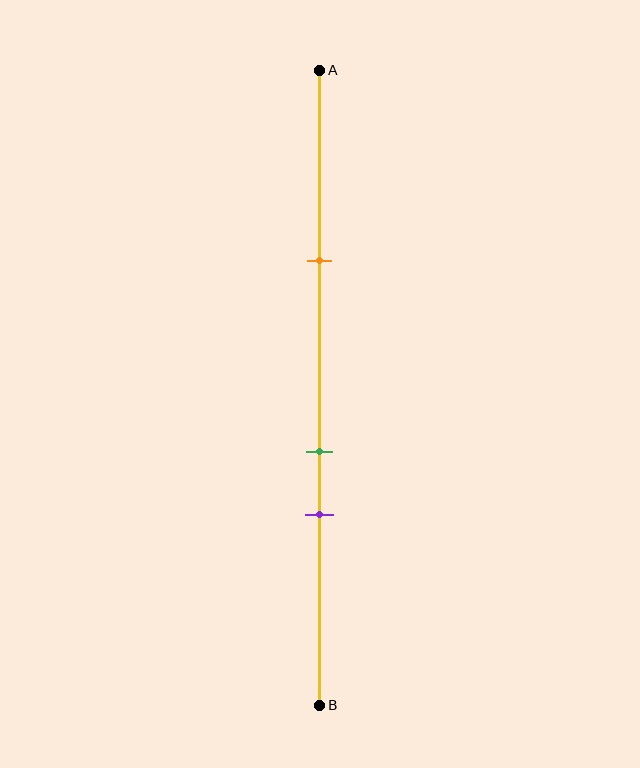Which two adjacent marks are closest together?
The green and purple marks are the closest adjacent pair.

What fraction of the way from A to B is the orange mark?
The orange mark is approximately 30% (0.3) of the way from A to B.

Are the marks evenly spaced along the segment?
No, the marks are not evenly spaced.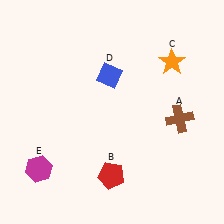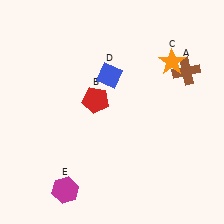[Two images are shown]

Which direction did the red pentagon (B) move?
The red pentagon (B) moved up.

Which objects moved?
The objects that moved are: the brown cross (A), the red pentagon (B), the magenta hexagon (E).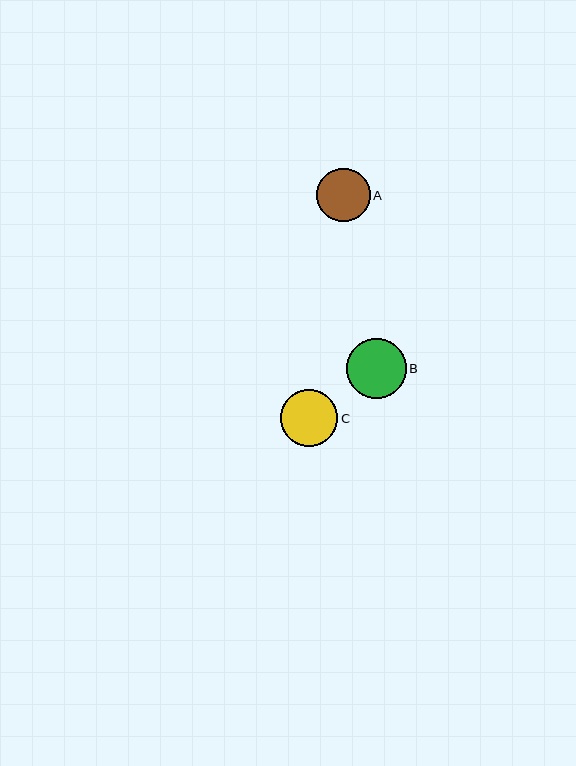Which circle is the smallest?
Circle A is the smallest with a size of approximately 54 pixels.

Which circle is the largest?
Circle B is the largest with a size of approximately 59 pixels.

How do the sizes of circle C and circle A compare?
Circle C and circle A are approximately the same size.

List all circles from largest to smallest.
From largest to smallest: B, C, A.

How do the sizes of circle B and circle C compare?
Circle B and circle C are approximately the same size.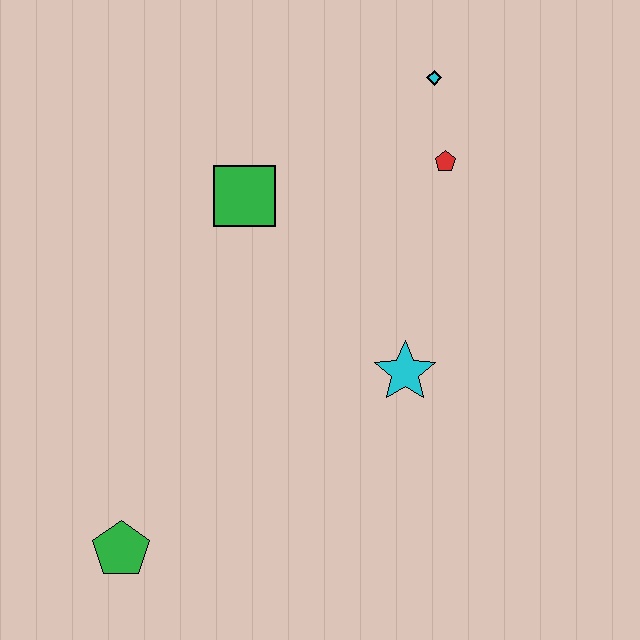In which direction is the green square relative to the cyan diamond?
The green square is to the left of the cyan diamond.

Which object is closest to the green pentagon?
The cyan star is closest to the green pentagon.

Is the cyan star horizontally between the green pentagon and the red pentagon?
Yes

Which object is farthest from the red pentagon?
The green pentagon is farthest from the red pentagon.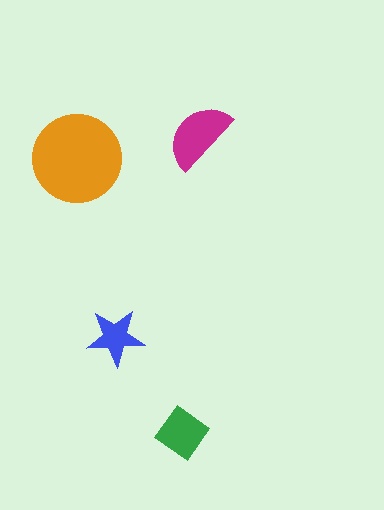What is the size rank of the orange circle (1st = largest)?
1st.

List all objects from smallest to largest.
The blue star, the green diamond, the magenta semicircle, the orange circle.